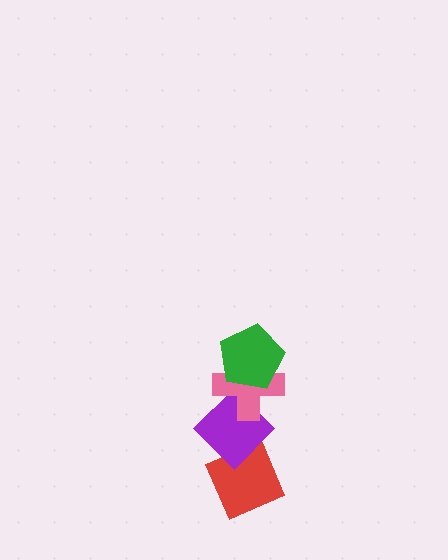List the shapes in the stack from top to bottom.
From top to bottom: the green pentagon, the pink cross, the purple diamond, the red diamond.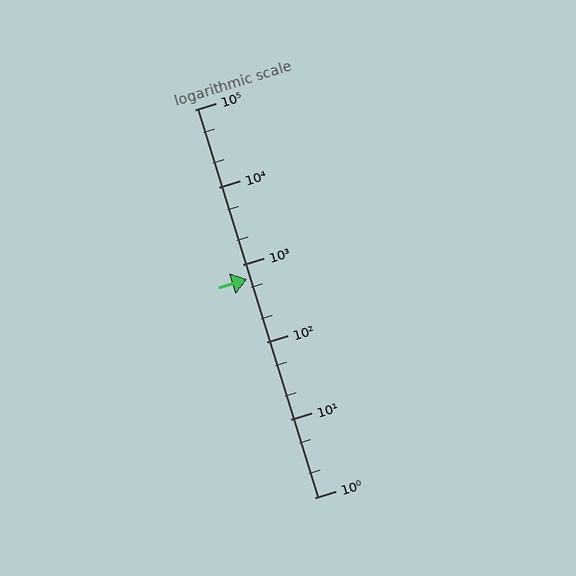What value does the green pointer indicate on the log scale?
The pointer indicates approximately 650.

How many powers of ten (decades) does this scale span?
The scale spans 5 decades, from 1 to 100000.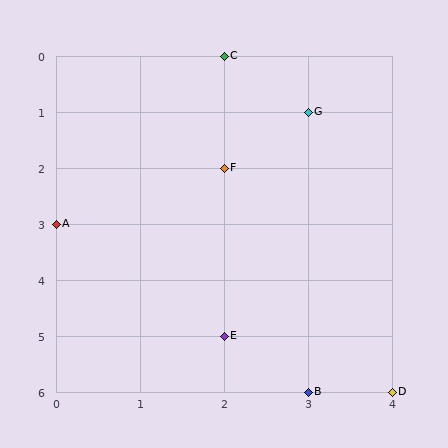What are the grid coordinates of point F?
Point F is at grid coordinates (2, 2).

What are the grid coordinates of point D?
Point D is at grid coordinates (4, 6).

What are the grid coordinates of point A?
Point A is at grid coordinates (0, 3).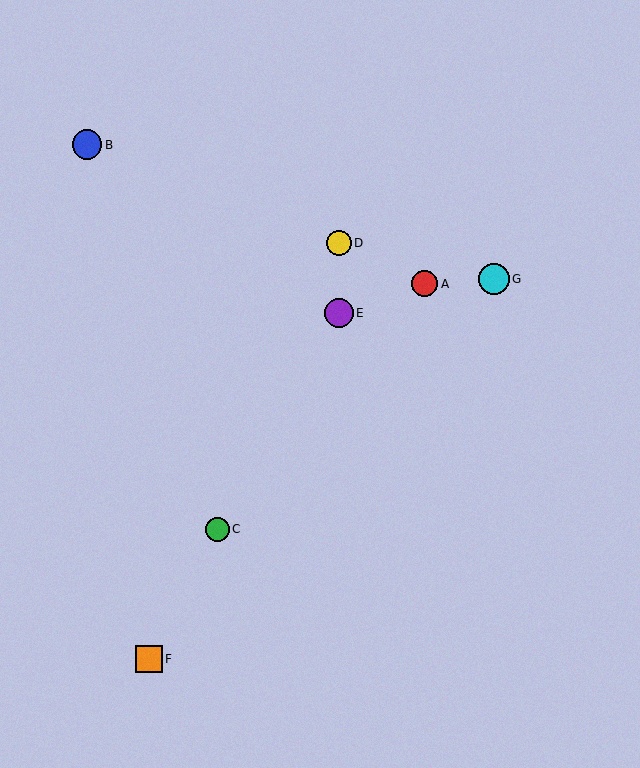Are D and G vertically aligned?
No, D is at x≈339 and G is at x≈494.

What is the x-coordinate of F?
Object F is at x≈149.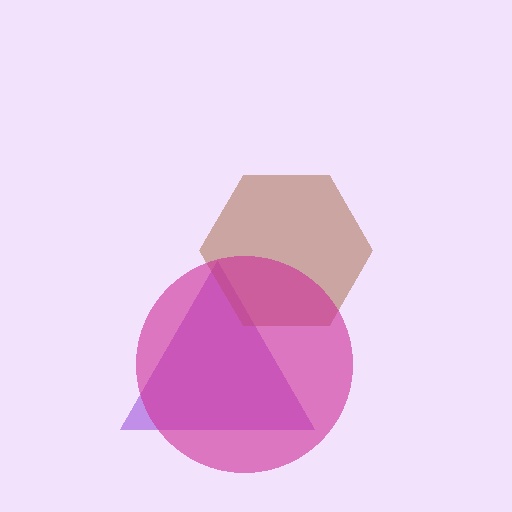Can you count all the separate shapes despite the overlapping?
Yes, there are 3 separate shapes.